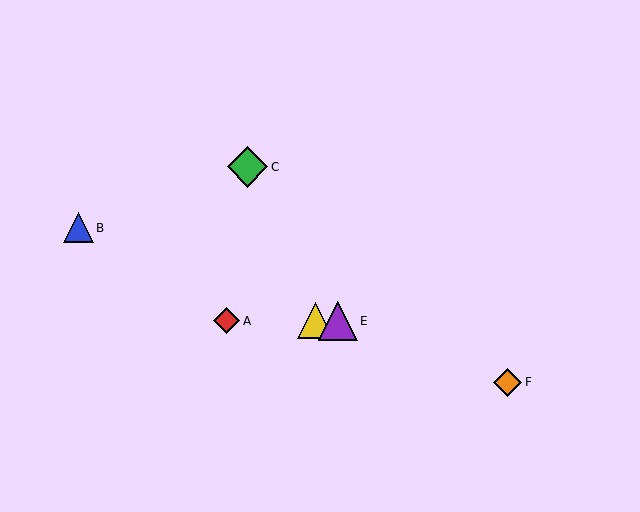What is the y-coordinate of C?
Object C is at y≈167.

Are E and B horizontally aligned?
No, E is at y≈321 and B is at y≈228.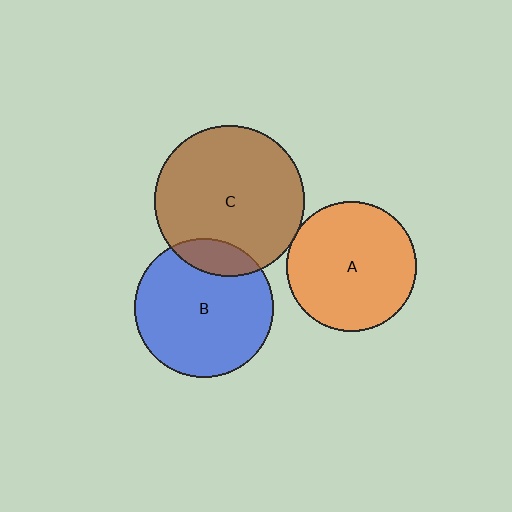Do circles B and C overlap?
Yes.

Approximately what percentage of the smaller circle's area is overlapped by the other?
Approximately 15%.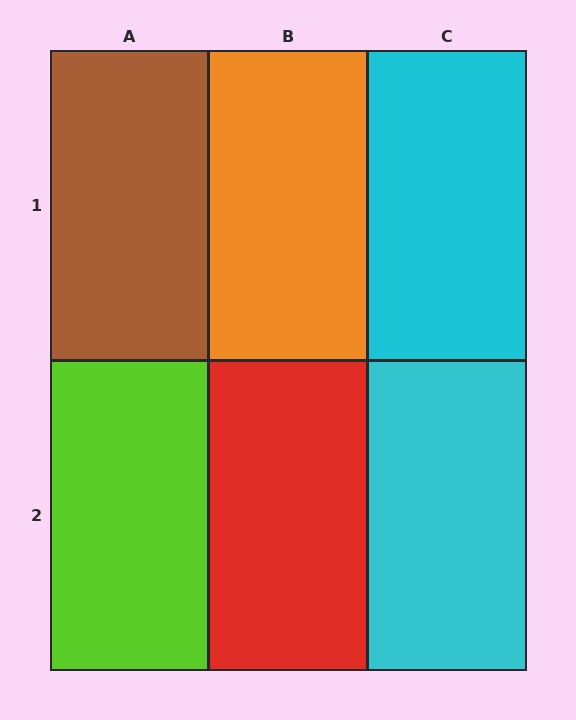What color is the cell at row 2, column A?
Lime.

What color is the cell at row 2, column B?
Red.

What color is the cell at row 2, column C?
Cyan.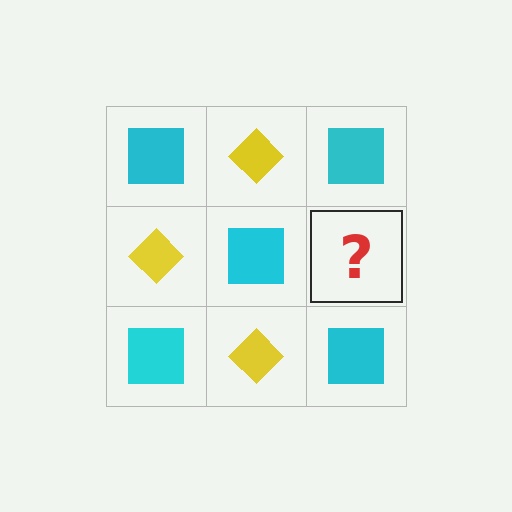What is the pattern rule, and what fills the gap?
The rule is that it alternates cyan square and yellow diamond in a checkerboard pattern. The gap should be filled with a yellow diamond.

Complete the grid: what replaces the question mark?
The question mark should be replaced with a yellow diamond.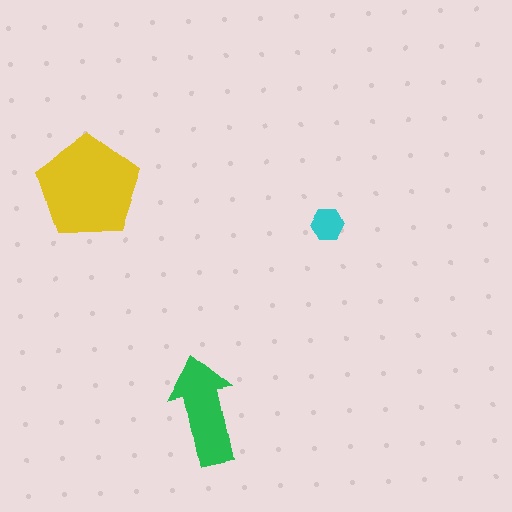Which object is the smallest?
The cyan hexagon.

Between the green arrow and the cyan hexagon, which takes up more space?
The green arrow.